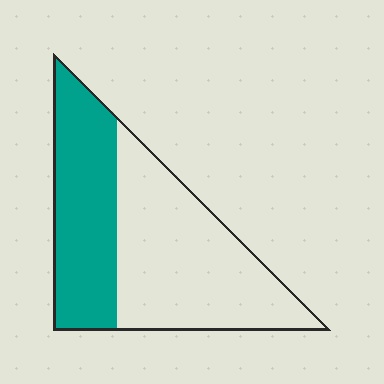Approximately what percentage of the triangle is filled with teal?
Approximately 40%.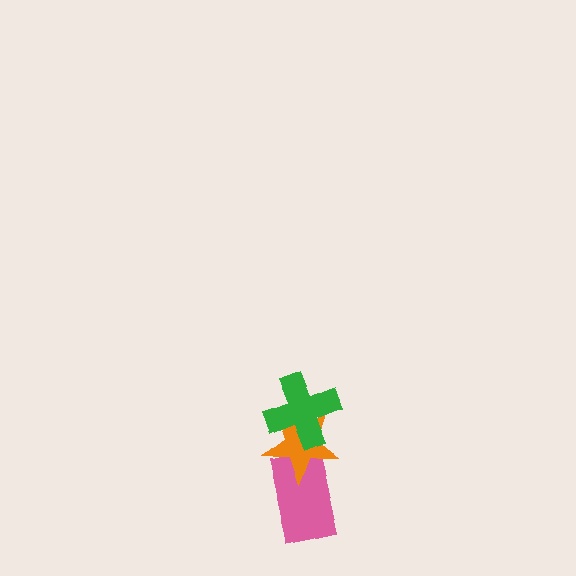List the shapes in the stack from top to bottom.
From top to bottom: the green cross, the orange star, the pink rectangle.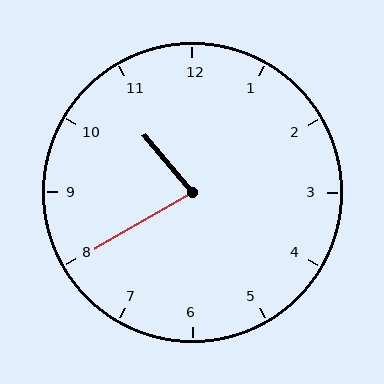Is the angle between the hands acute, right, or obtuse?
It is acute.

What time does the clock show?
10:40.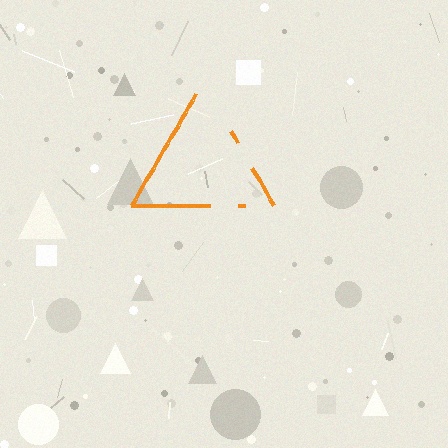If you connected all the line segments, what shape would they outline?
They would outline a triangle.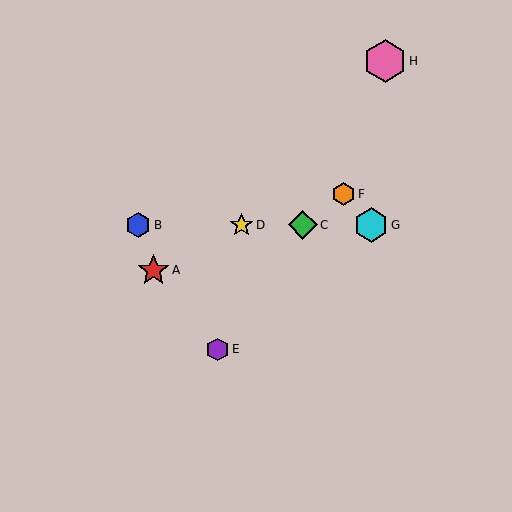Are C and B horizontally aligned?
Yes, both are at y≈225.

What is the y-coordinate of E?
Object E is at y≈349.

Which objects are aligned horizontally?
Objects B, C, D, G are aligned horizontally.